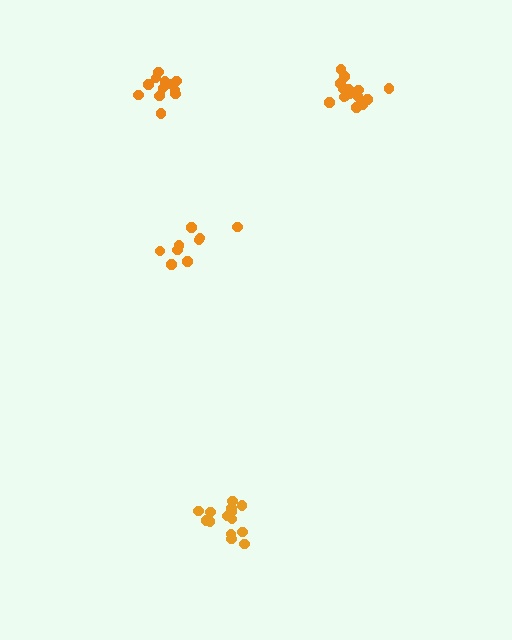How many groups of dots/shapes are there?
There are 4 groups.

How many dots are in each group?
Group 1: 9 dots, Group 2: 13 dots, Group 3: 15 dots, Group 4: 14 dots (51 total).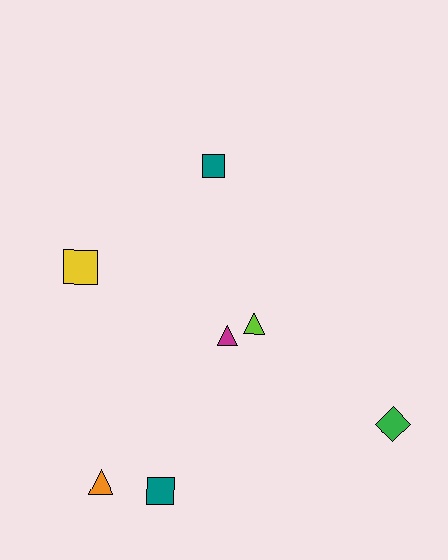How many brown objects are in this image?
There are no brown objects.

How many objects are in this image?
There are 7 objects.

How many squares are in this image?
There are 3 squares.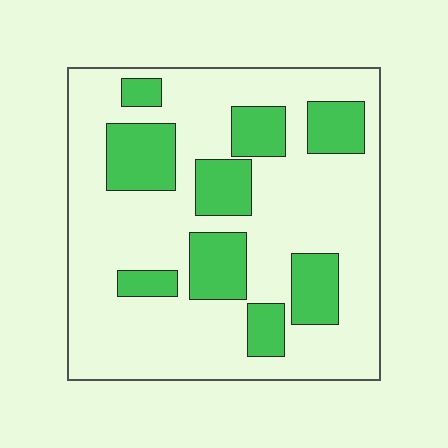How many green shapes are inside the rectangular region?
9.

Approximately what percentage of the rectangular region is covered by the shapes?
Approximately 25%.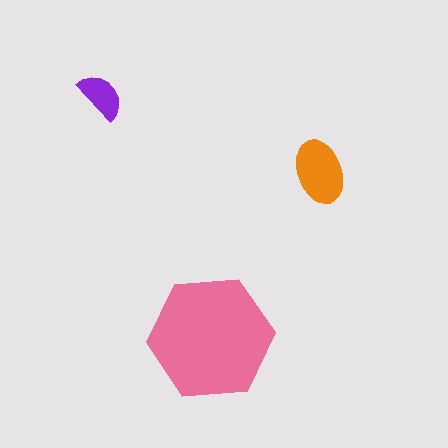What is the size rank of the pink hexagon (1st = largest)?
1st.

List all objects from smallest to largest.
The purple semicircle, the orange ellipse, the pink hexagon.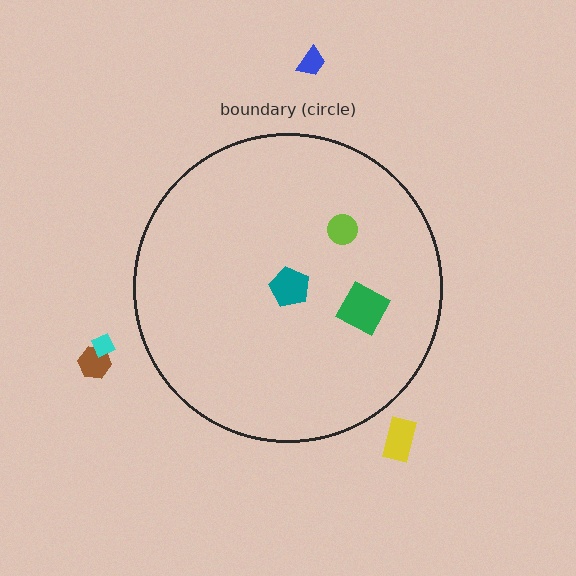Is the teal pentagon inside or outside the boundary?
Inside.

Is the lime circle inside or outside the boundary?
Inside.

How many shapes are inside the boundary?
3 inside, 4 outside.